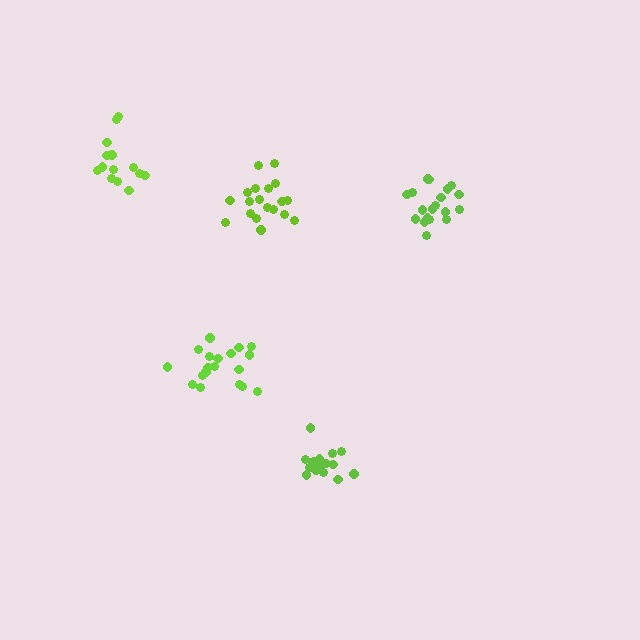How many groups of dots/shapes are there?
There are 5 groups.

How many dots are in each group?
Group 1: 19 dots, Group 2: 19 dots, Group 3: 19 dots, Group 4: 16 dots, Group 5: 15 dots (88 total).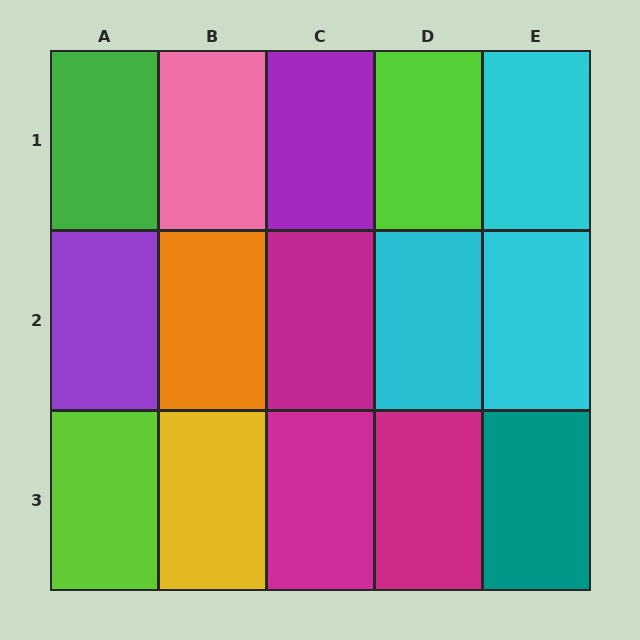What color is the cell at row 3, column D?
Magenta.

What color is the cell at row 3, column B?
Yellow.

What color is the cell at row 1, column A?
Green.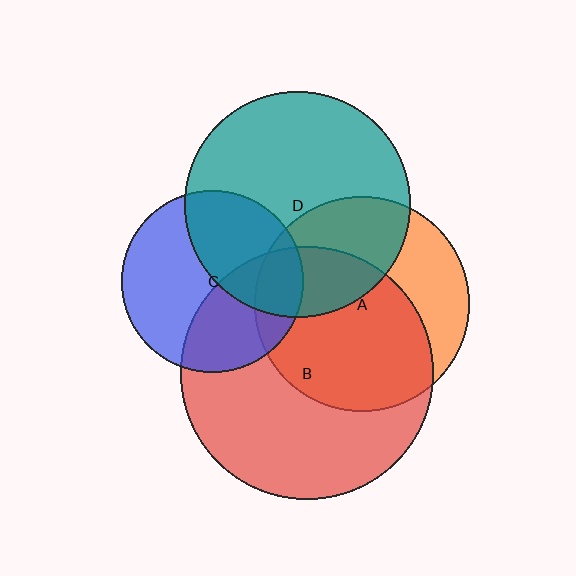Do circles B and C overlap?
Yes.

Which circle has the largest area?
Circle B (red).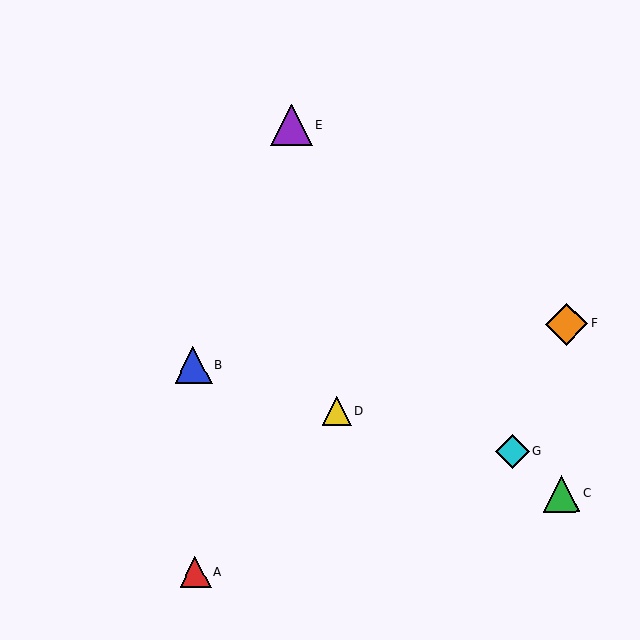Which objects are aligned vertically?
Objects A, B are aligned vertically.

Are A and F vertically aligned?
No, A is at x≈195 and F is at x≈566.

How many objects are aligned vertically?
2 objects (A, B) are aligned vertically.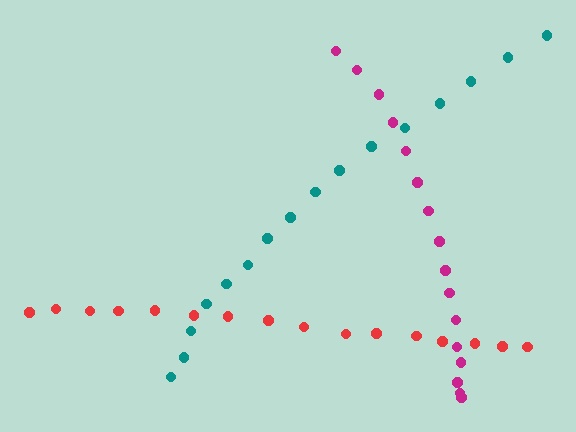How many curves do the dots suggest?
There are 3 distinct paths.